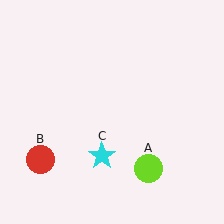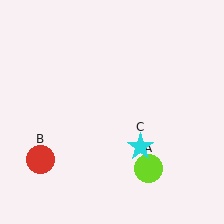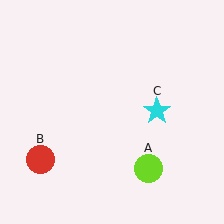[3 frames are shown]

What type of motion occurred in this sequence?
The cyan star (object C) rotated counterclockwise around the center of the scene.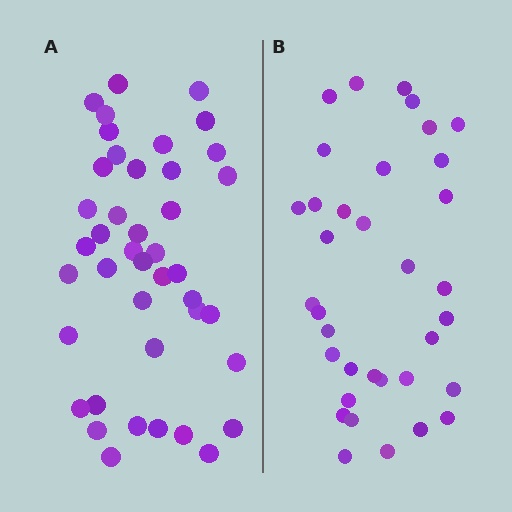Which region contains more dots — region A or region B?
Region A (the left region) has more dots.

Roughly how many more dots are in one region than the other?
Region A has roughly 8 or so more dots than region B.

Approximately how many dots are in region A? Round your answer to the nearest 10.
About 40 dots. (The exact count is 42, which rounds to 40.)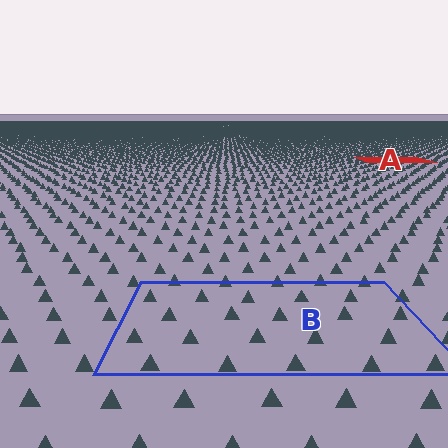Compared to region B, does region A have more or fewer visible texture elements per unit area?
Region A has more texture elements per unit area — they are packed more densely because it is farther away.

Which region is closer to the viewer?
Region B is closer. The texture elements there are larger and more spread out.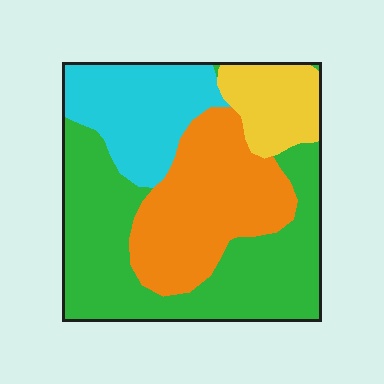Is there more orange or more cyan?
Orange.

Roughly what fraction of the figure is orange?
Orange takes up about one quarter (1/4) of the figure.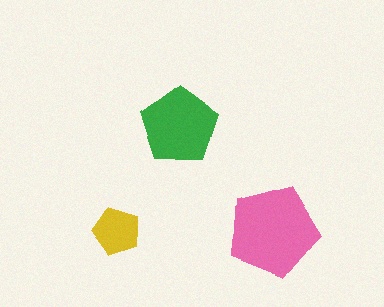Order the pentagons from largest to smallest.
the pink one, the green one, the yellow one.